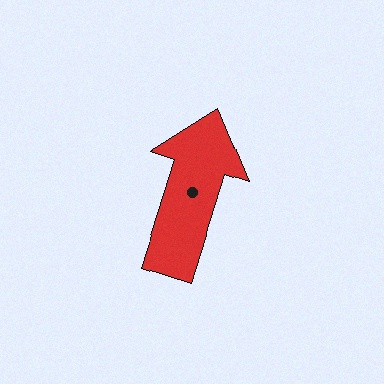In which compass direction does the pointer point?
North.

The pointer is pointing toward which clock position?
Roughly 1 o'clock.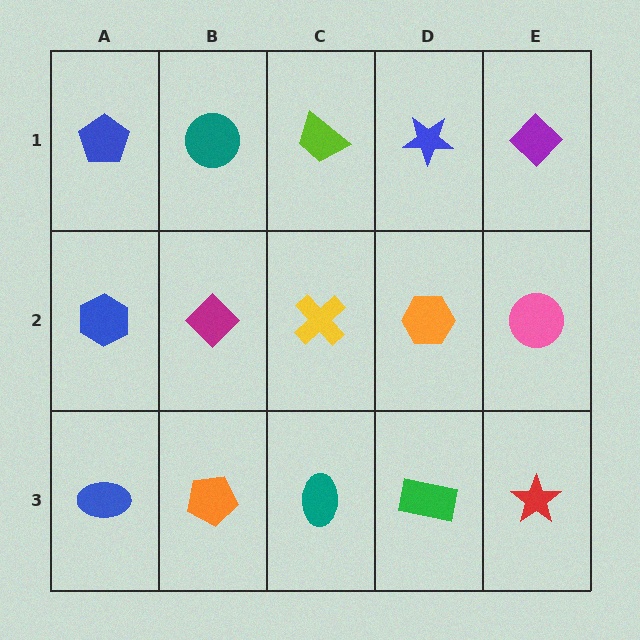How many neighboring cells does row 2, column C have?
4.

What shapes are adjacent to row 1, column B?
A magenta diamond (row 2, column B), a blue pentagon (row 1, column A), a lime trapezoid (row 1, column C).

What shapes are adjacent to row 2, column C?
A lime trapezoid (row 1, column C), a teal ellipse (row 3, column C), a magenta diamond (row 2, column B), an orange hexagon (row 2, column D).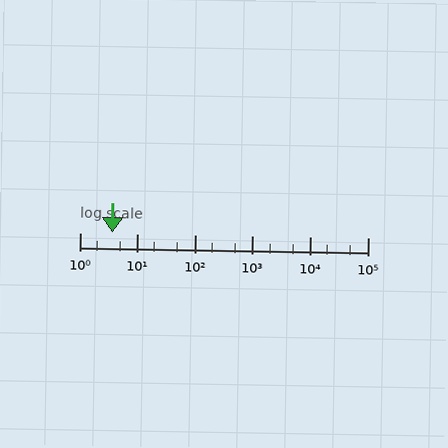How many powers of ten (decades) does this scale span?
The scale spans 5 decades, from 1 to 100000.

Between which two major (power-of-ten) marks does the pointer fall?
The pointer is between 1 and 10.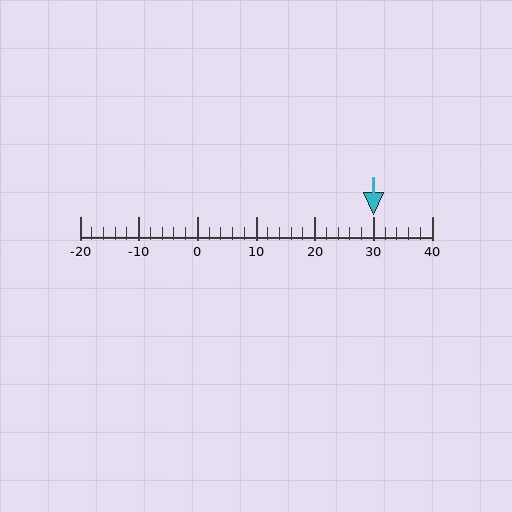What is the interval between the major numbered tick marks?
The major tick marks are spaced 10 units apart.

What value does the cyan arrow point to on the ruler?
The cyan arrow points to approximately 30.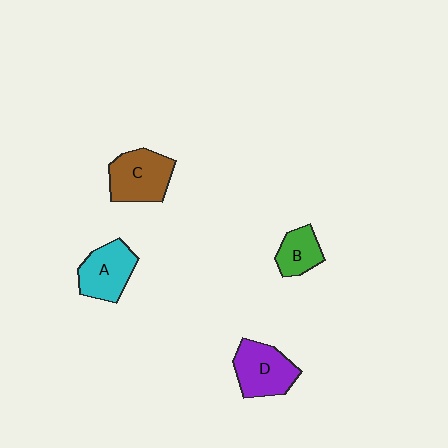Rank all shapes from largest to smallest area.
From largest to smallest: C (brown), D (purple), A (cyan), B (green).